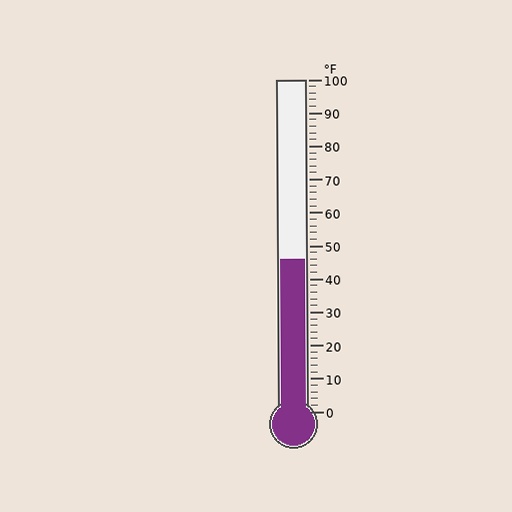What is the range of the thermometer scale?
The thermometer scale ranges from 0°F to 100°F.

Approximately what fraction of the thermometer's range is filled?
The thermometer is filled to approximately 45% of its range.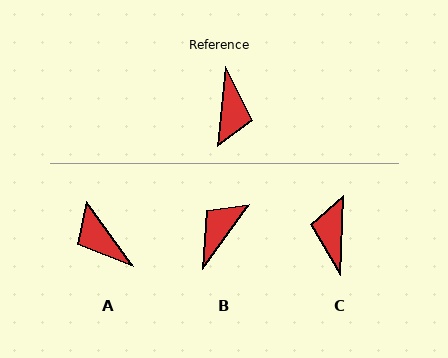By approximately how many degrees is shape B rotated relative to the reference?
Approximately 150 degrees counter-clockwise.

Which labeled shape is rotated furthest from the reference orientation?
C, about 177 degrees away.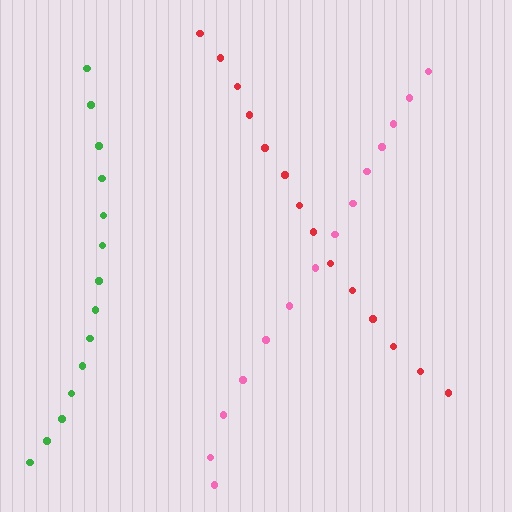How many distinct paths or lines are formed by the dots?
There are 3 distinct paths.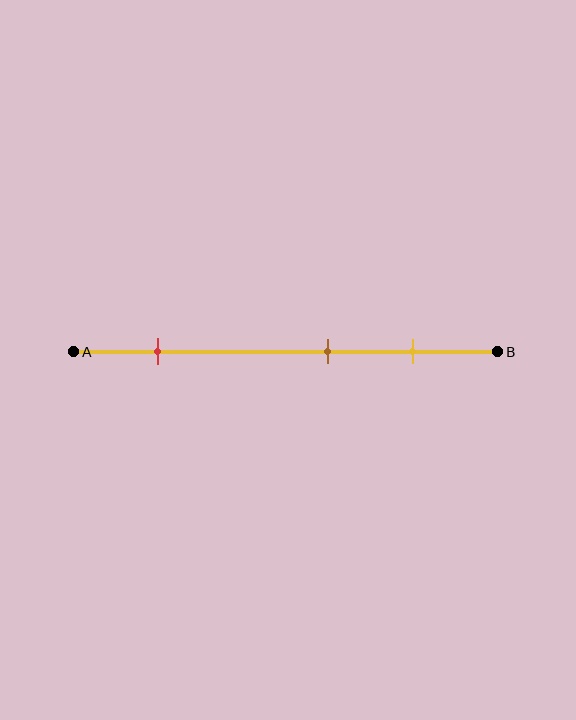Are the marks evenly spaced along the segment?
No, the marks are not evenly spaced.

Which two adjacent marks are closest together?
The brown and yellow marks are the closest adjacent pair.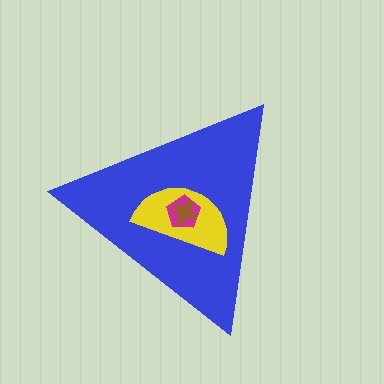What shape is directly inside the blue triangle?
The yellow semicircle.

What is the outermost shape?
The blue triangle.